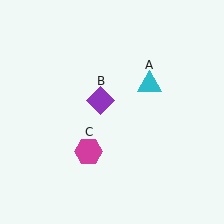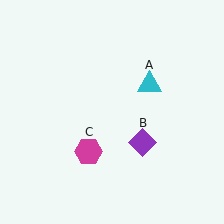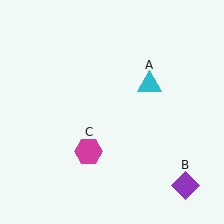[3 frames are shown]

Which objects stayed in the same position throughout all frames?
Cyan triangle (object A) and magenta hexagon (object C) remained stationary.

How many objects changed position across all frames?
1 object changed position: purple diamond (object B).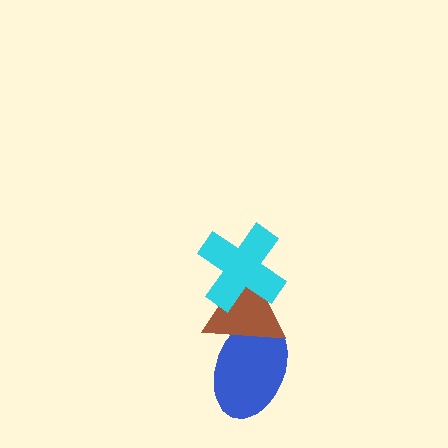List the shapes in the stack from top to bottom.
From top to bottom: the cyan cross, the brown triangle, the blue ellipse.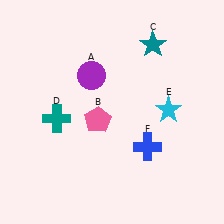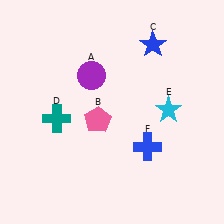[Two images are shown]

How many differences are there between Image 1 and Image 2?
There is 1 difference between the two images.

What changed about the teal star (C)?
In Image 1, C is teal. In Image 2, it changed to blue.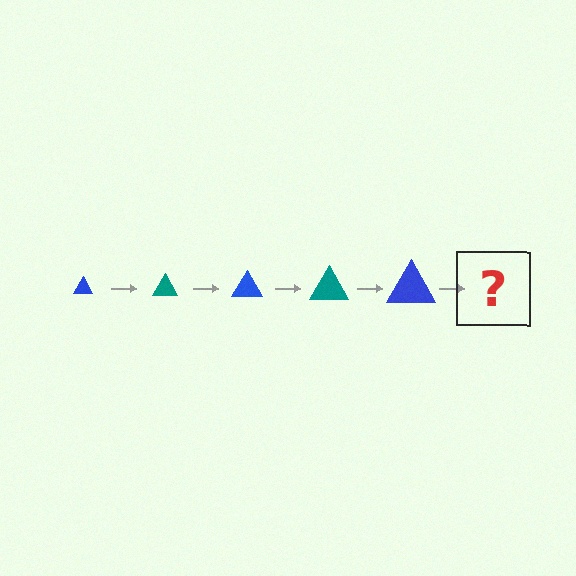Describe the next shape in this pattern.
It should be a teal triangle, larger than the previous one.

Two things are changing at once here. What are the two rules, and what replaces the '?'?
The two rules are that the triangle grows larger each step and the color cycles through blue and teal. The '?' should be a teal triangle, larger than the previous one.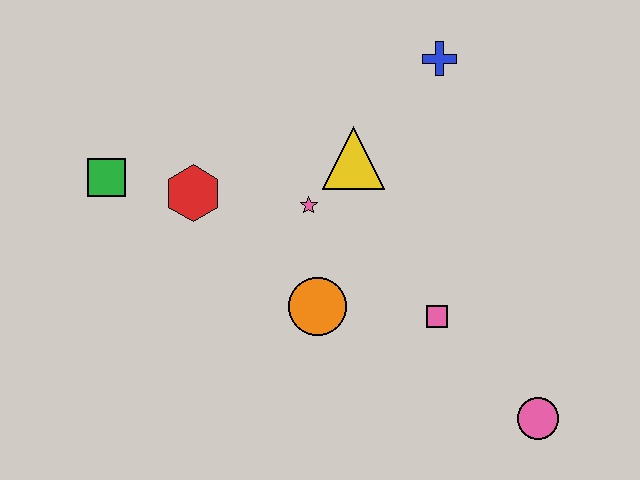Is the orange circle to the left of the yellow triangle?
Yes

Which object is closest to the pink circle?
The pink square is closest to the pink circle.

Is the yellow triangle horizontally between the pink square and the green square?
Yes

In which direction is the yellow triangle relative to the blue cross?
The yellow triangle is below the blue cross.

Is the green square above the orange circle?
Yes